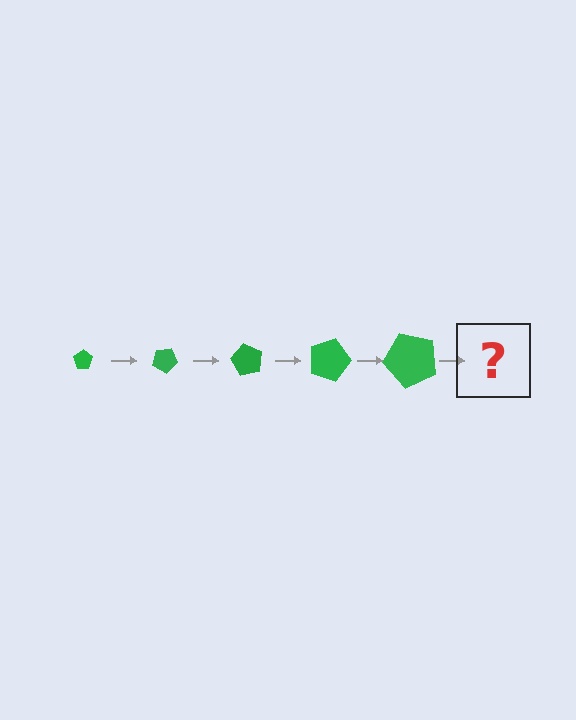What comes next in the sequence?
The next element should be a pentagon, larger than the previous one and rotated 150 degrees from the start.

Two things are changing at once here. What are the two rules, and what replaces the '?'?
The two rules are that the pentagon grows larger each step and it rotates 30 degrees each step. The '?' should be a pentagon, larger than the previous one and rotated 150 degrees from the start.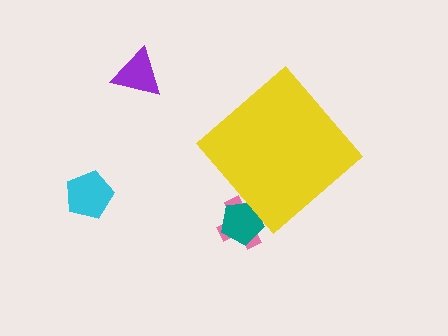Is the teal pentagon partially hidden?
Yes, the teal pentagon is partially hidden behind the yellow diamond.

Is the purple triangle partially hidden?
No, the purple triangle is fully visible.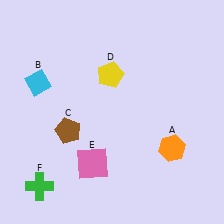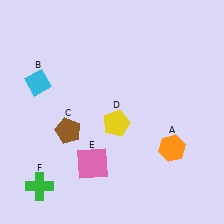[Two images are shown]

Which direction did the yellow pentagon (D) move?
The yellow pentagon (D) moved down.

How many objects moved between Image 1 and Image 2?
1 object moved between the two images.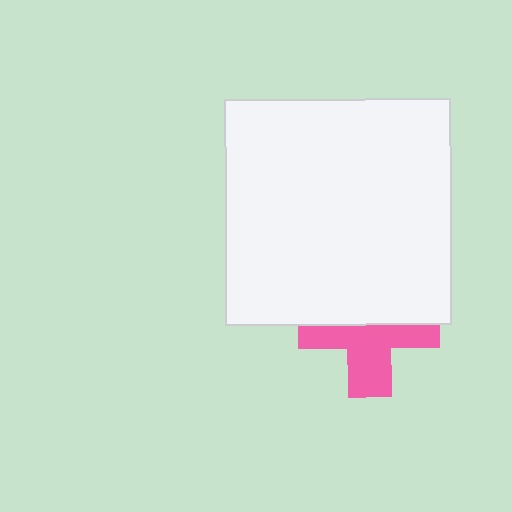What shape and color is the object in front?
The object in front is a white square.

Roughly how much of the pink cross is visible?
About half of it is visible (roughly 52%).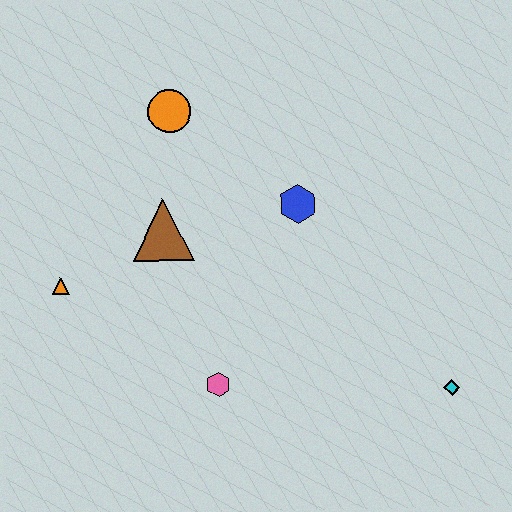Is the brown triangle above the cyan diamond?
Yes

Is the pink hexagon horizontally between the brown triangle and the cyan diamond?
Yes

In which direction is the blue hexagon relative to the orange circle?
The blue hexagon is to the right of the orange circle.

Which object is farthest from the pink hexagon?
The orange circle is farthest from the pink hexagon.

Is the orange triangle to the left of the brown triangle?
Yes